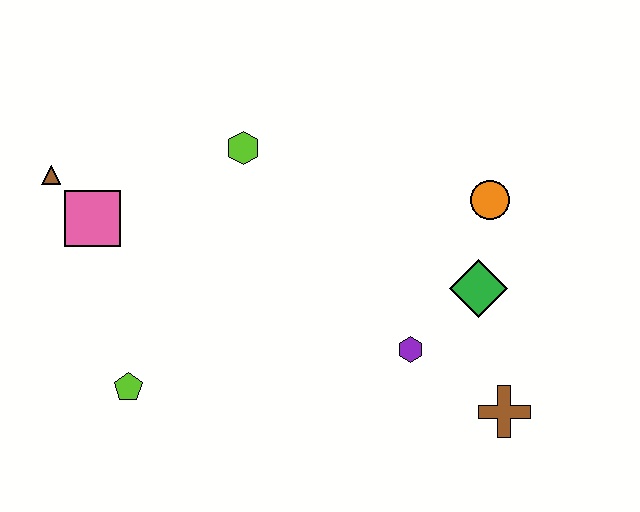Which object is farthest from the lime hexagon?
The brown cross is farthest from the lime hexagon.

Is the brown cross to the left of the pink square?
No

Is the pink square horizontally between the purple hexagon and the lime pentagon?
No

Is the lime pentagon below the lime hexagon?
Yes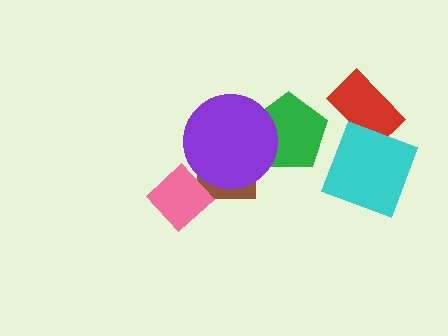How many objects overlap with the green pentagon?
1 object overlaps with the green pentagon.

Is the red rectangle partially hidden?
Yes, it is partially covered by another shape.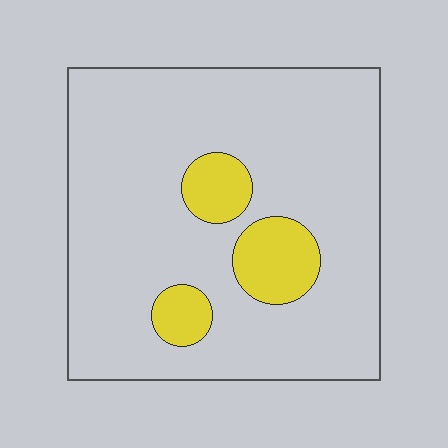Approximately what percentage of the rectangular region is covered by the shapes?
Approximately 15%.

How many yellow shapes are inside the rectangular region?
3.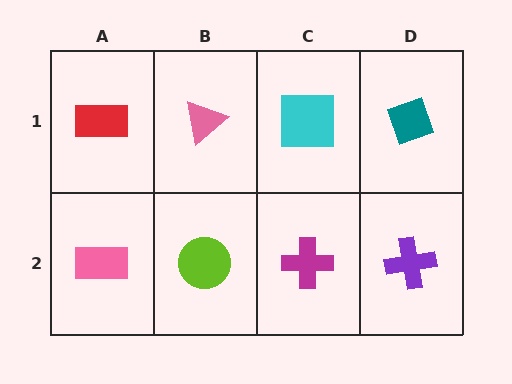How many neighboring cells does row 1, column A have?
2.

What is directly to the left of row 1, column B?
A red rectangle.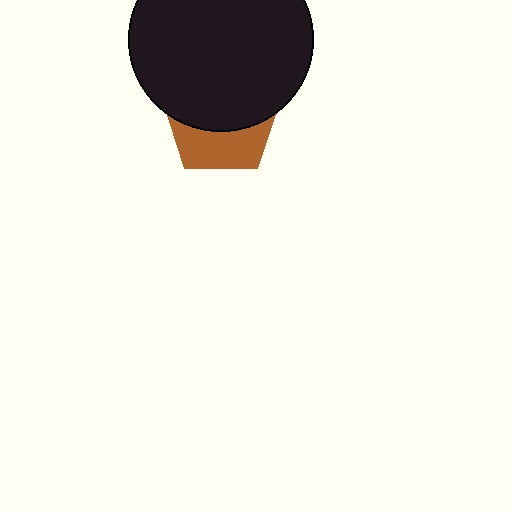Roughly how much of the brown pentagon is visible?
A small part of it is visible (roughly 40%).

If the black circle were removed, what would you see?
You would see the complete brown pentagon.